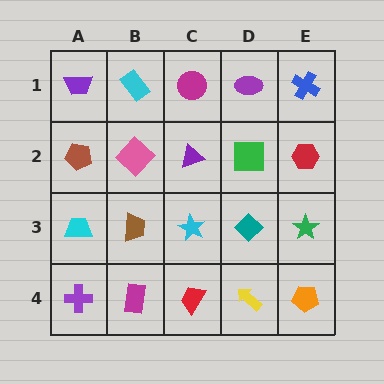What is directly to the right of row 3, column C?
A teal diamond.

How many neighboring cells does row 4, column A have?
2.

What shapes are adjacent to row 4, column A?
A cyan trapezoid (row 3, column A), a magenta rectangle (row 4, column B).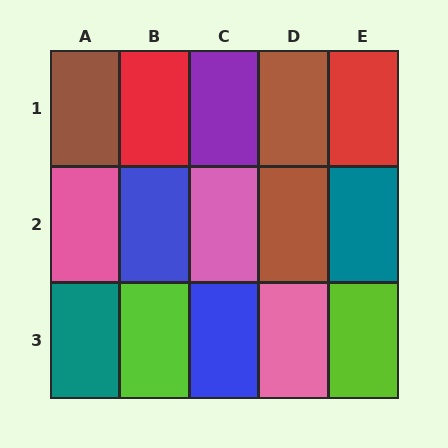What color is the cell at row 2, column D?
Brown.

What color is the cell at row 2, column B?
Blue.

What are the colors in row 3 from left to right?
Teal, lime, blue, pink, lime.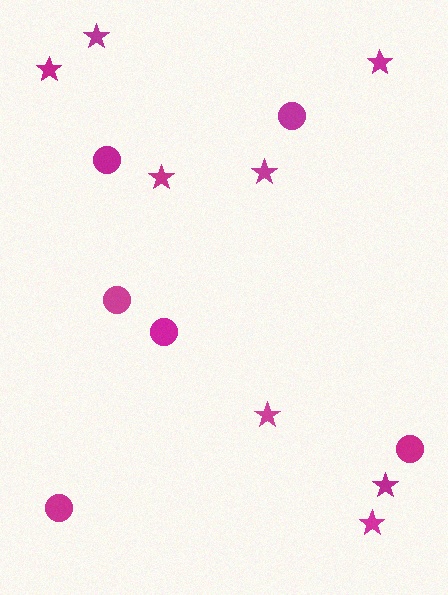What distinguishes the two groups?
There are 2 groups: one group of circles (6) and one group of stars (8).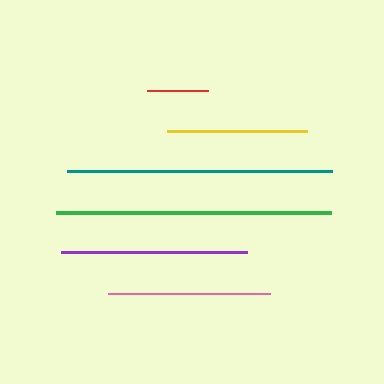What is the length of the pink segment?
The pink segment is approximately 162 pixels long.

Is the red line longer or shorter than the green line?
The green line is longer than the red line.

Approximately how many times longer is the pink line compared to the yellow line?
The pink line is approximately 1.2 times the length of the yellow line.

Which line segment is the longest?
The green line is the longest at approximately 275 pixels.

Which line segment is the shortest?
The red line is the shortest at approximately 61 pixels.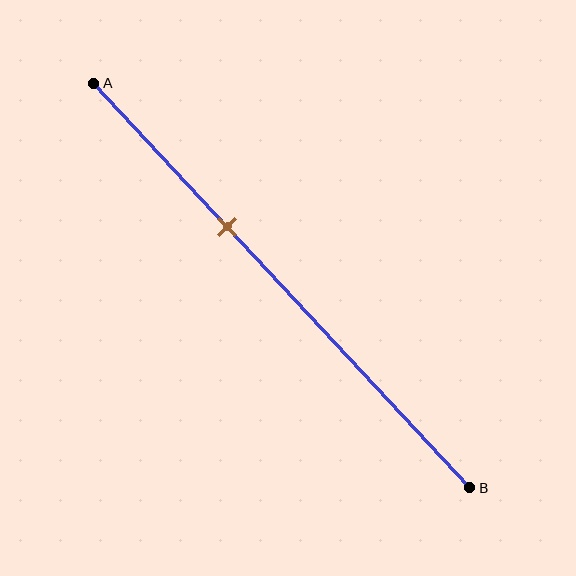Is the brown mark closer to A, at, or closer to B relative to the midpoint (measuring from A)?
The brown mark is closer to point A than the midpoint of segment AB.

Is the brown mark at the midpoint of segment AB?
No, the mark is at about 35% from A, not at the 50% midpoint.